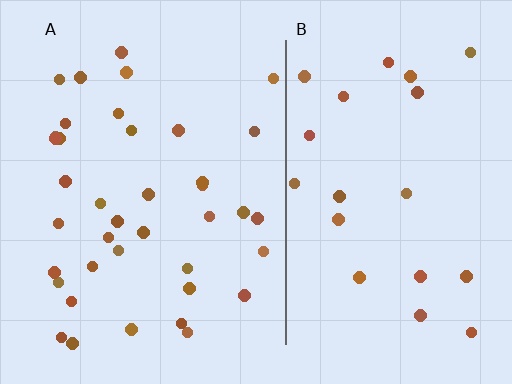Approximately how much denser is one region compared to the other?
Approximately 1.8× — region A over region B.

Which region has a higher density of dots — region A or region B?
A (the left).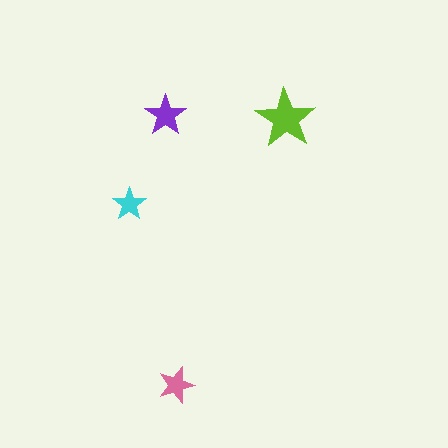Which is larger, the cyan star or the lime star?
The lime one.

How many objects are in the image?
There are 4 objects in the image.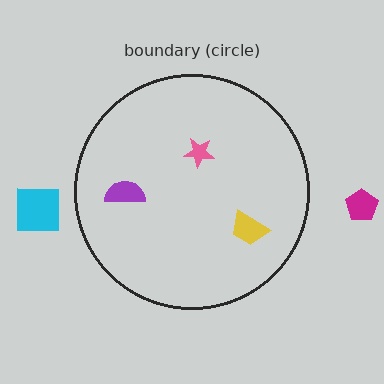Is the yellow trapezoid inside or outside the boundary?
Inside.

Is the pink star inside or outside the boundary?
Inside.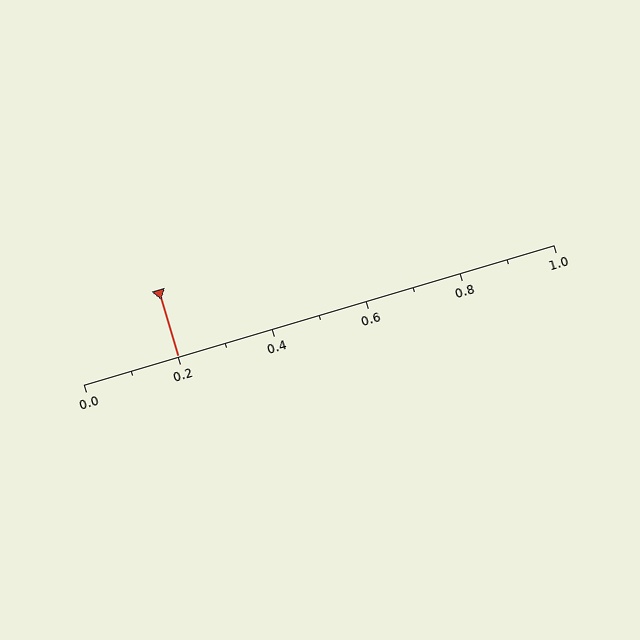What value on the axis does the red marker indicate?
The marker indicates approximately 0.2.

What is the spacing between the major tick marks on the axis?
The major ticks are spaced 0.2 apart.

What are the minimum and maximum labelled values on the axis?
The axis runs from 0.0 to 1.0.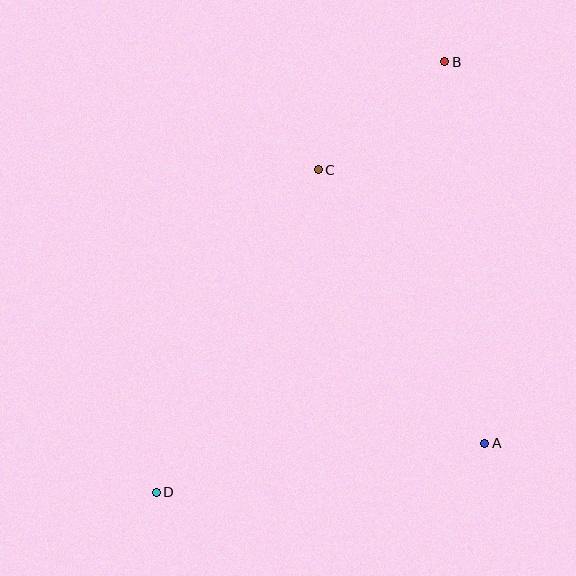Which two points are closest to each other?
Points B and C are closest to each other.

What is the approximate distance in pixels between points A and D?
The distance between A and D is approximately 332 pixels.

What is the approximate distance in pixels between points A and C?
The distance between A and C is approximately 320 pixels.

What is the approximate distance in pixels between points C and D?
The distance between C and D is approximately 361 pixels.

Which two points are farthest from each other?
Points B and D are farthest from each other.